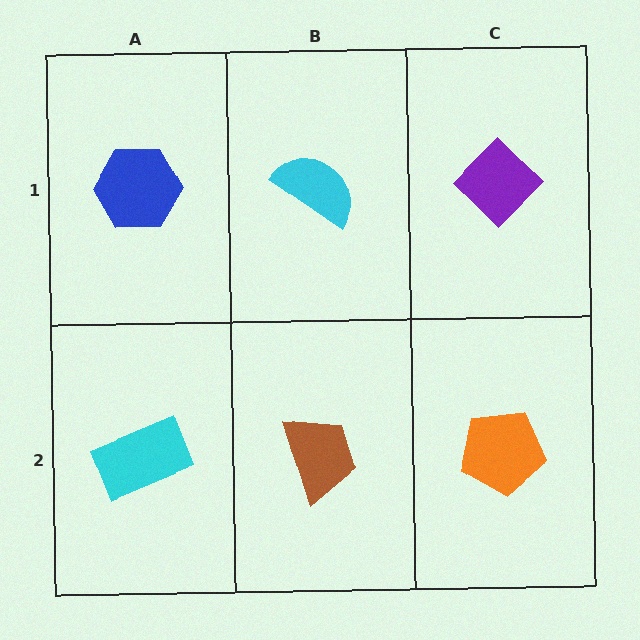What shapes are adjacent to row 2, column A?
A blue hexagon (row 1, column A), a brown trapezoid (row 2, column B).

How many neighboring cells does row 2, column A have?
2.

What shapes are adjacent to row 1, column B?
A brown trapezoid (row 2, column B), a blue hexagon (row 1, column A), a purple diamond (row 1, column C).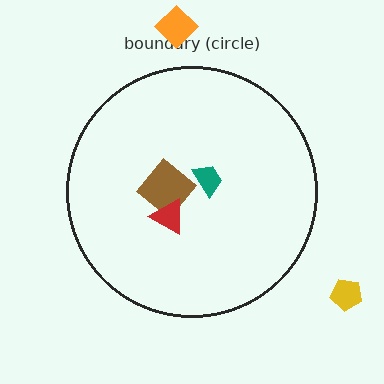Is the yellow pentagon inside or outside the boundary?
Outside.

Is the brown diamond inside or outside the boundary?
Inside.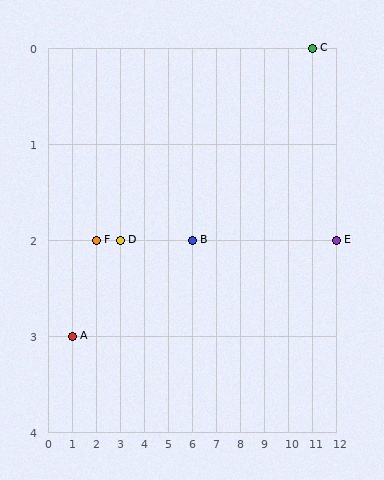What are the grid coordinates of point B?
Point B is at grid coordinates (6, 2).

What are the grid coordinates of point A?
Point A is at grid coordinates (1, 3).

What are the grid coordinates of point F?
Point F is at grid coordinates (2, 2).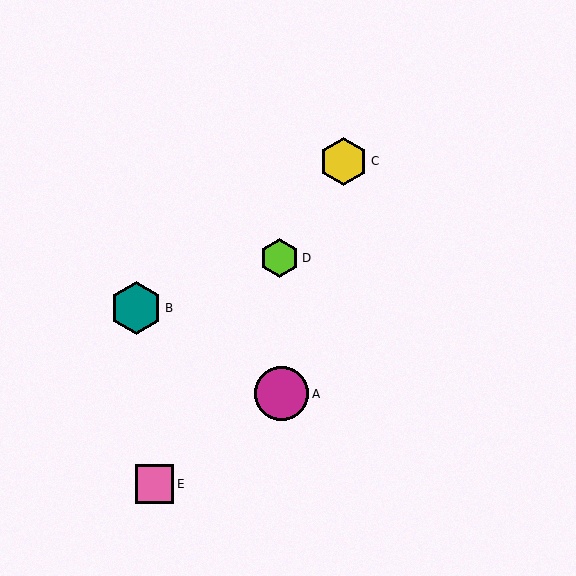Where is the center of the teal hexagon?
The center of the teal hexagon is at (136, 308).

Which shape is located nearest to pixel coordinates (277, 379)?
The magenta circle (labeled A) at (282, 394) is nearest to that location.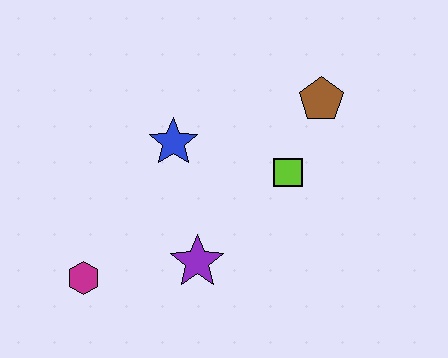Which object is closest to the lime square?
The brown pentagon is closest to the lime square.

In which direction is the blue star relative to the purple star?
The blue star is above the purple star.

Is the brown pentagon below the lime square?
No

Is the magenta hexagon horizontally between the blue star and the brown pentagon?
No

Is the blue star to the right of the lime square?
No